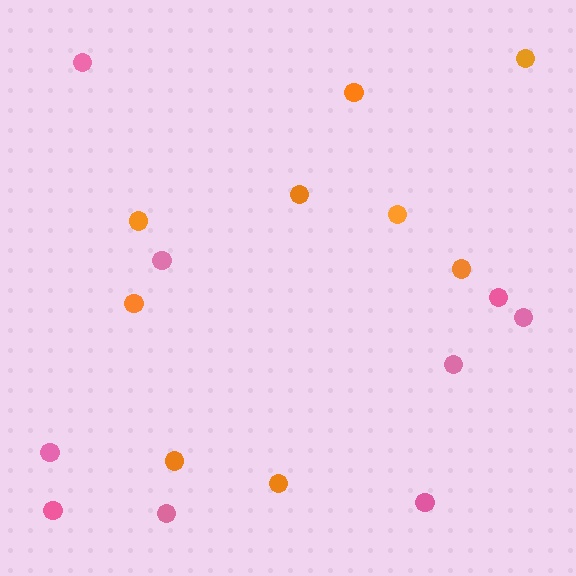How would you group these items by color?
There are 2 groups: one group of pink circles (9) and one group of orange circles (9).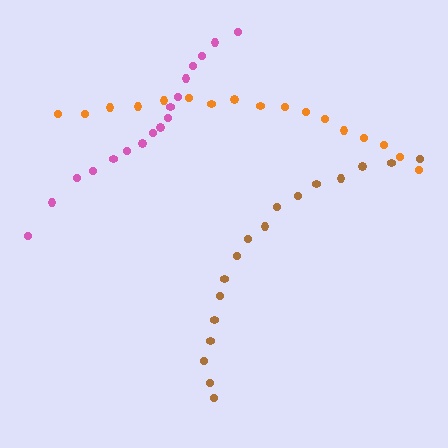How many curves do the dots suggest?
There are 3 distinct paths.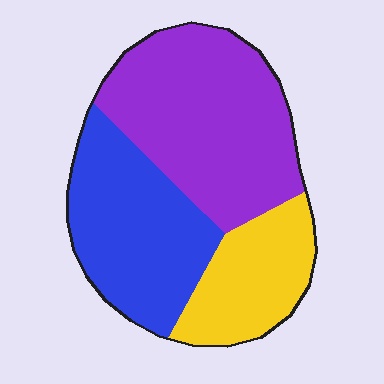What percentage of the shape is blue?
Blue takes up about one third (1/3) of the shape.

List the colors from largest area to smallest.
From largest to smallest: purple, blue, yellow.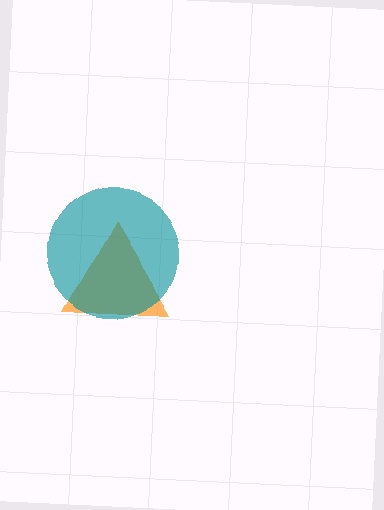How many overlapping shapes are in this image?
There are 2 overlapping shapes in the image.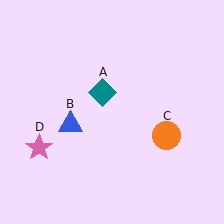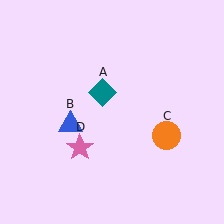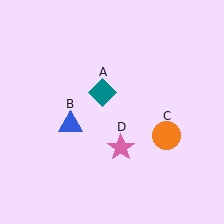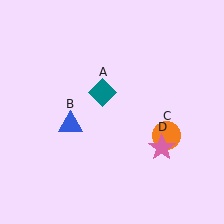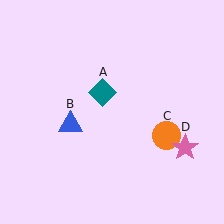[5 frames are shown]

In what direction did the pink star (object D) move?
The pink star (object D) moved right.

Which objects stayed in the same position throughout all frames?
Teal diamond (object A) and blue triangle (object B) and orange circle (object C) remained stationary.